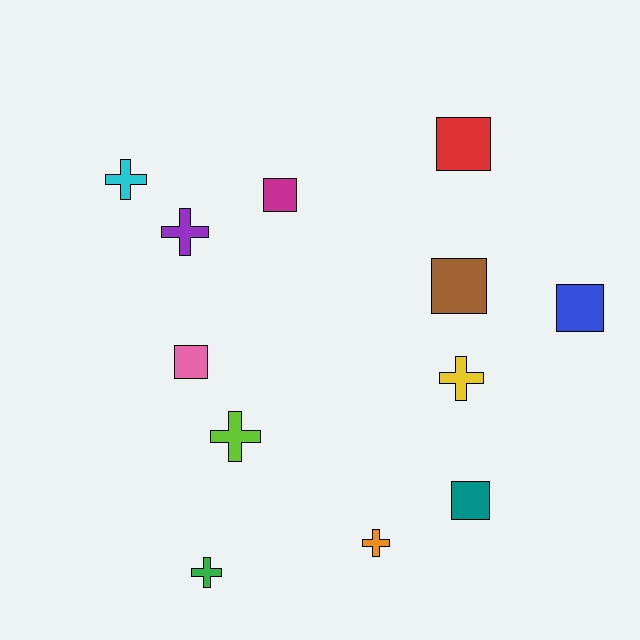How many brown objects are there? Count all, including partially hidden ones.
There is 1 brown object.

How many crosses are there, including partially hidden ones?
There are 6 crosses.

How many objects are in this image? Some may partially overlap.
There are 12 objects.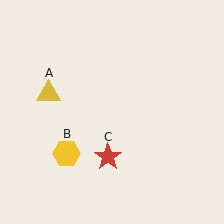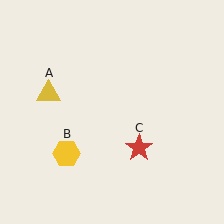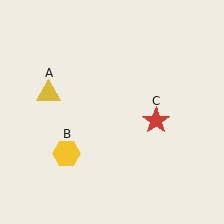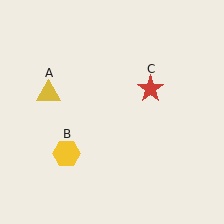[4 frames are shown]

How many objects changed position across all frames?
1 object changed position: red star (object C).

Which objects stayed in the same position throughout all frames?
Yellow triangle (object A) and yellow hexagon (object B) remained stationary.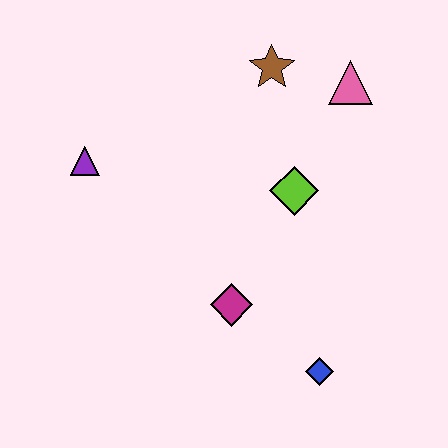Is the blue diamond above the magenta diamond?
No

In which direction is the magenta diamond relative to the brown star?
The magenta diamond is below the brown star.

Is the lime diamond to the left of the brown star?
No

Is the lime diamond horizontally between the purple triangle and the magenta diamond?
No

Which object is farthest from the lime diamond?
The purple triangle is farthest from the lime diamond.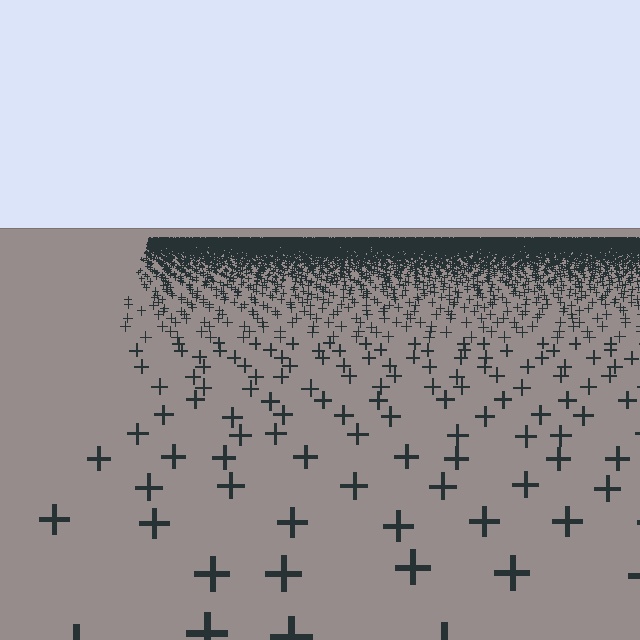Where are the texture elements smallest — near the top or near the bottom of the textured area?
Near the top.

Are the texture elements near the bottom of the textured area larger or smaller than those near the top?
Larger. Near the bottom, elements are closer to the viewer and appear at a bigger on-screen size.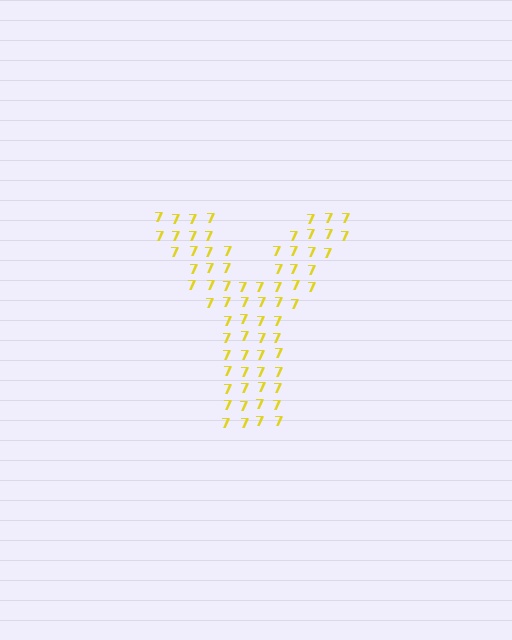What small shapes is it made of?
It is made of small digit 7's.